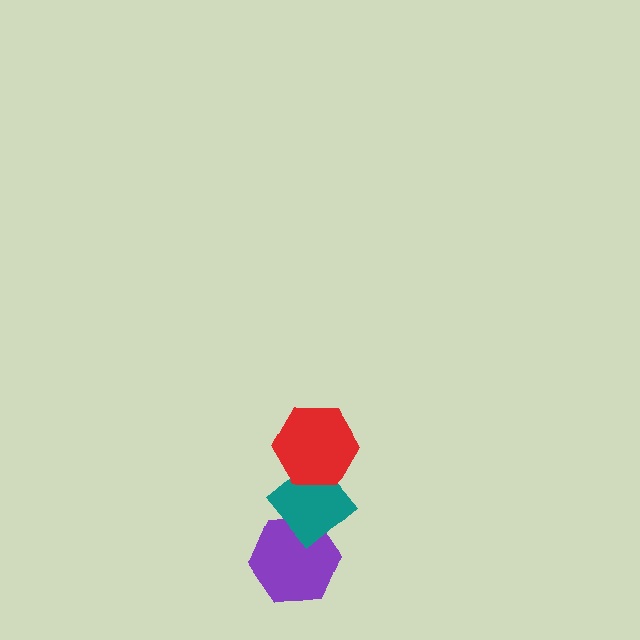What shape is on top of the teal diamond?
The red hexagon is on top of the teal diamond.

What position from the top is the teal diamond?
The teal diamond is 2nd from the top.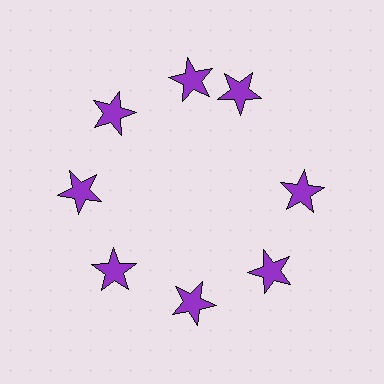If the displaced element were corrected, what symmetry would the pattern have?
It would have 8-fold rotational symmetry — the pattern would map onto itself every 45 degrees.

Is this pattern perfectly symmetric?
No. The 8 purple stars are arranged in a ring, but one element near the 2 o'clock position is rotated out of alignment along the ring, breaking the 8-fold rotational symmetry.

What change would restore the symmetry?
The symmetry would be restored by rotating it back into even spacing with its neighbors so that all 8 stars sit at equal angles and equal distance from the center.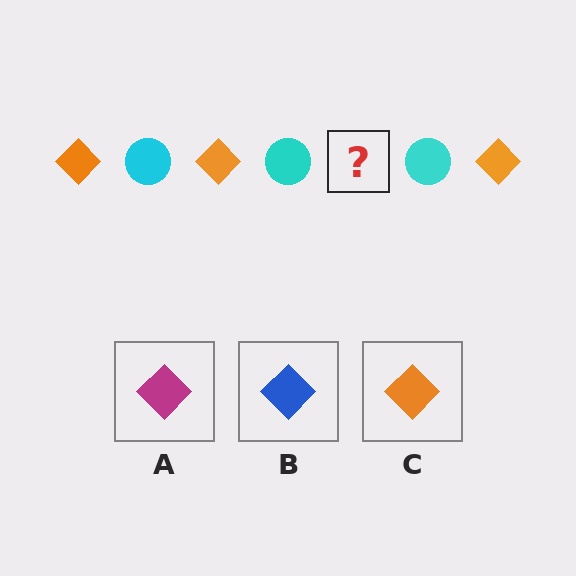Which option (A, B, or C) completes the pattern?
C.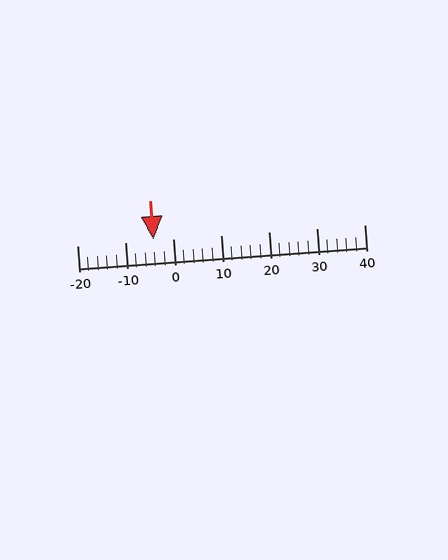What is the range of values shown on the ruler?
The ruler shows values from -20 to 40.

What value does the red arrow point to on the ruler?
The red arrow points to approximately -4.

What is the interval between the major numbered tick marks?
The major tick marks are spaced 10 units apart.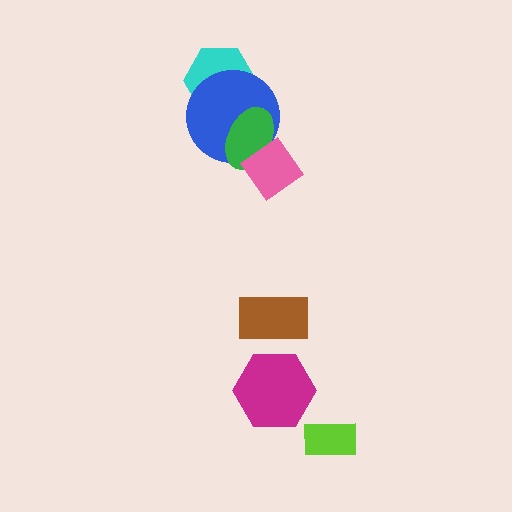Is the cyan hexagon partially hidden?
Yes, it is partially covered by another shape.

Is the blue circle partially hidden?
Yes, it is partially covered by another shape.